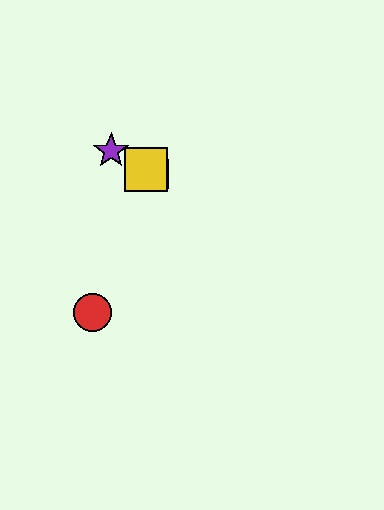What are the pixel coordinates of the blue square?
The blue square is at (155, 174).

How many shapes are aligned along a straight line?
4 shapes (the blue square, the green square, the yellow square, the purple star) are aligned along a straight line.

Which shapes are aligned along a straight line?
The blue square, the green square, the yellow square, the purple star are aligned along a straight line.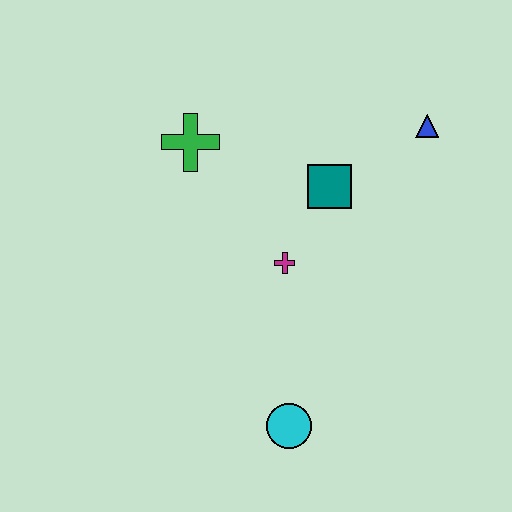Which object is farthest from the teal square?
The cyan circle is farthest from the teal square.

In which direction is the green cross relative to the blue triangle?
The green cross is to the left of the blue triangle.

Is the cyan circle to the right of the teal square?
No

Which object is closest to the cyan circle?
The magenta cross is closest to the cyan circle.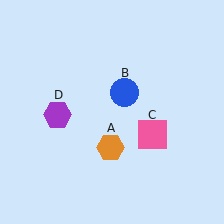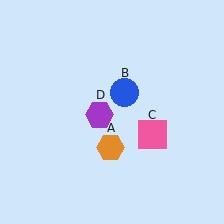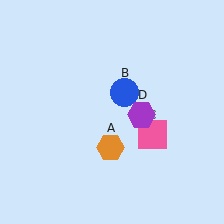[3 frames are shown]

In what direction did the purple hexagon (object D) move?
The purple hexagon (object D) moved right.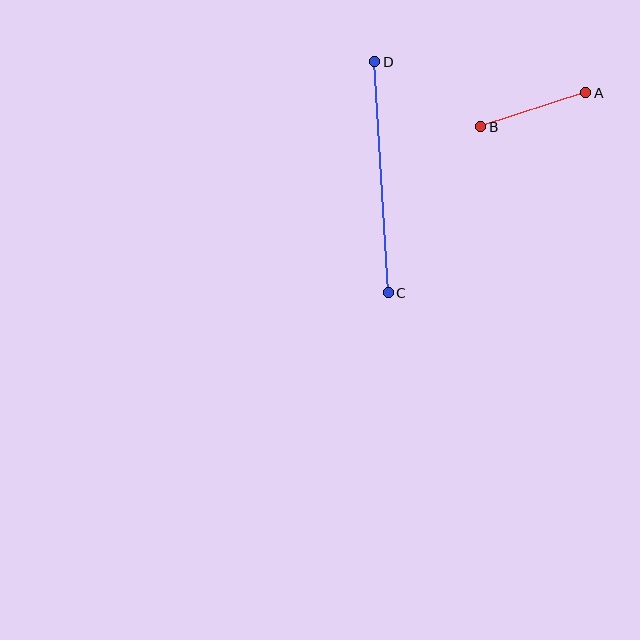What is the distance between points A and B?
The distance is approximately 110 pixels.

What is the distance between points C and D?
The distance is approximately 231 pixels.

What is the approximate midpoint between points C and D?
The midpoint is at approximately (382, 177) pixels.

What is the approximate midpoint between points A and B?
The midpoint is at approximately (533, 110) pixels.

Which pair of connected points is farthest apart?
Points C and D are farthest apart.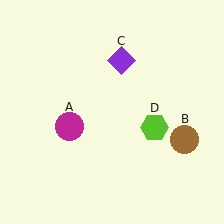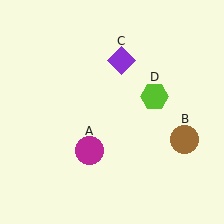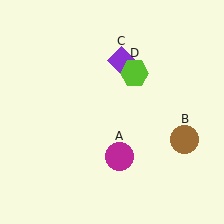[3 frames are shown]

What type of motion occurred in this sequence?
The magenta circle (object A), lime hexagon (object D) rotated counterclockwise around the center of the scene.